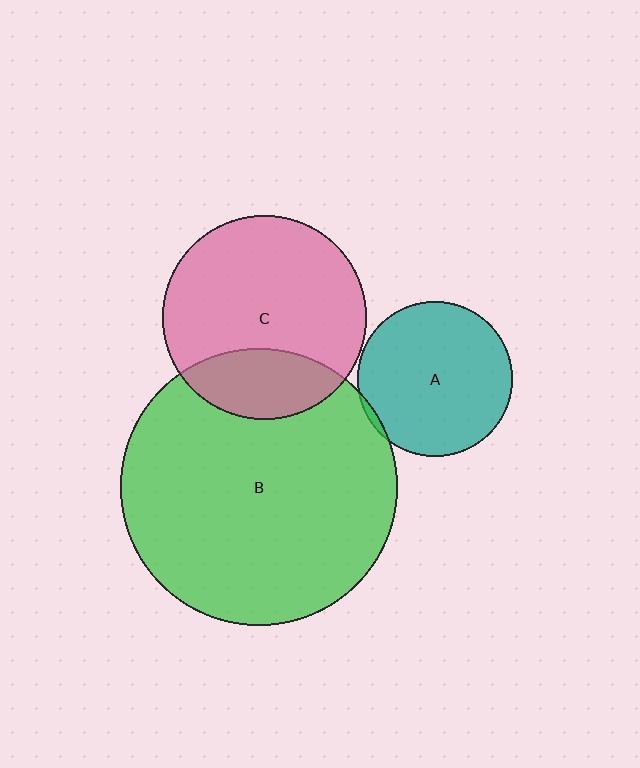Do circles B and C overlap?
Yes.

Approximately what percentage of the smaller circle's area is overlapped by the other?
Approximately 25%.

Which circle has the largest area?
Circle B (green).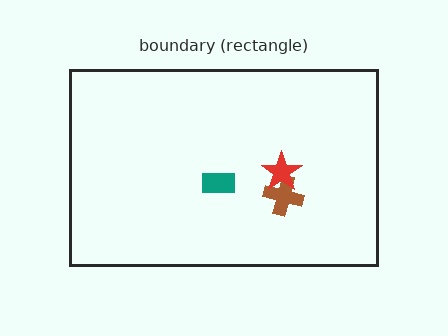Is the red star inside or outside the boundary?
Inside.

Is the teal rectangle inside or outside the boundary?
Inside.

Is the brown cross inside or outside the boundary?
Inside.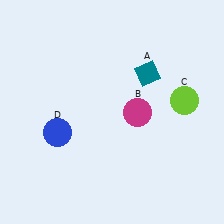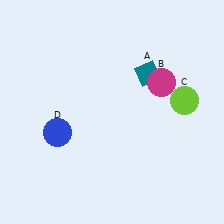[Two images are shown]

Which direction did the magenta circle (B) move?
The magenta circle (B) moved up.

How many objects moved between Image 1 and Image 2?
1 object moved between the two images.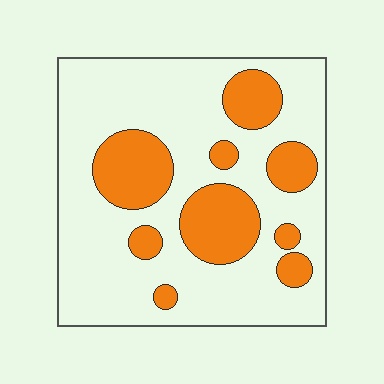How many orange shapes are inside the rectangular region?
9.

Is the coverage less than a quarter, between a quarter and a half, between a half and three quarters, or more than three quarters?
Between a quarter and a half.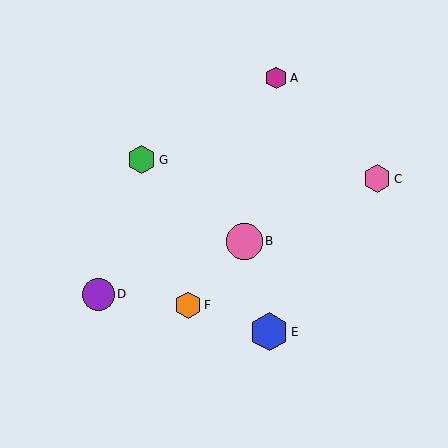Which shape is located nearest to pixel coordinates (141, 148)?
The green hexagon (labeled G) at (142, 160) is nearest to that location.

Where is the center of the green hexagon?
The center of the green hexagon is at (142, 160).